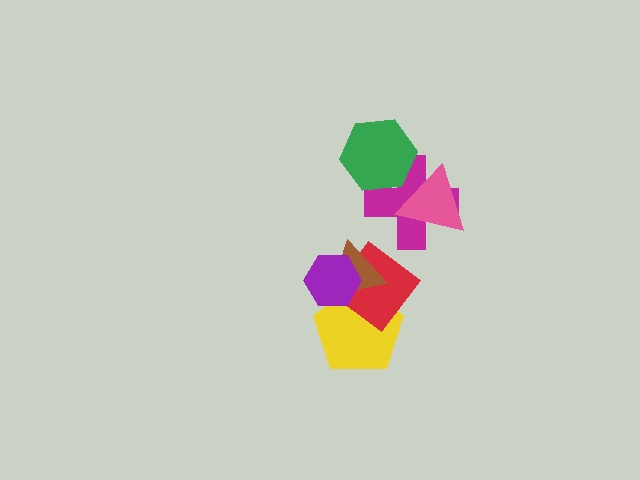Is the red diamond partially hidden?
Yes, it is partially covered by another shape.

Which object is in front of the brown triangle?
The purple hexagon is in front of the brown triangle.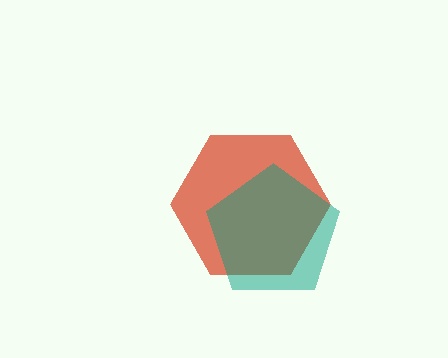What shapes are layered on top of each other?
The layered shapes are: a red hexagon, a teal pentagon.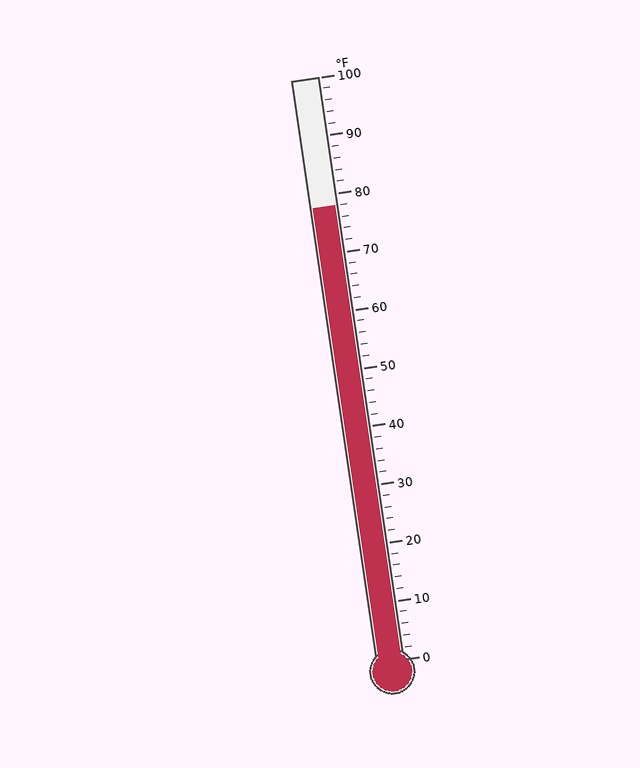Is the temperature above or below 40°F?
The temperature is above 40°F.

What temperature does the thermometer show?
The thermometer shows approximately 78°F.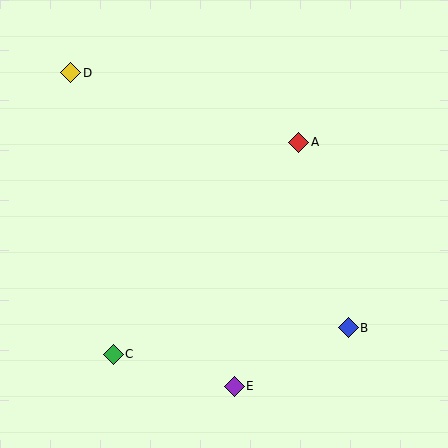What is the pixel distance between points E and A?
The distance between E and A is 252 pixels.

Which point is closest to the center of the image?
Point A at (299, 142) is closest to the center.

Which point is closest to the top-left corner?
Point D is closest to the top-left corner.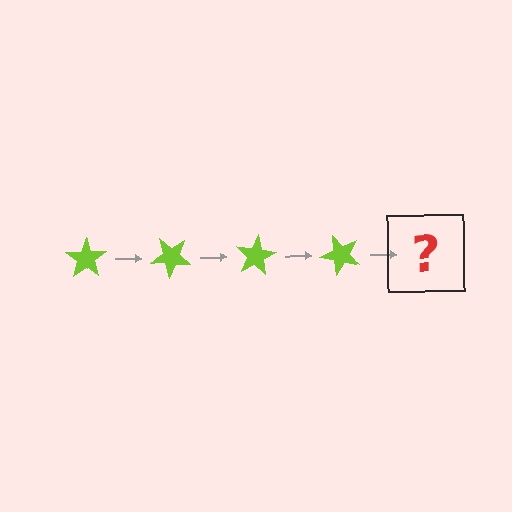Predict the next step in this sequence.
The next step is a lime star rotated 160 degrees.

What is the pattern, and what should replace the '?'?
The pattern is that the star rotates 40 degrees each step. The '?' should be a lime star rotated 160 degrees.